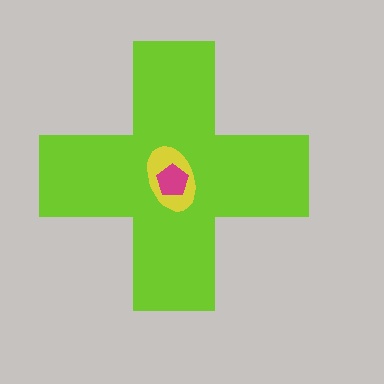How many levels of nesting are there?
3.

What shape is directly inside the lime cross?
The yellow ellipse.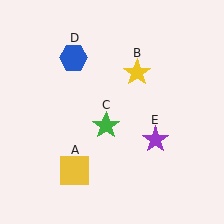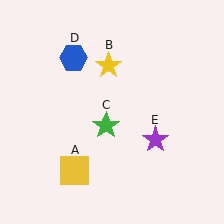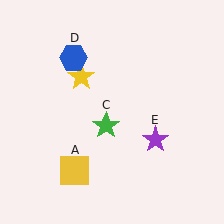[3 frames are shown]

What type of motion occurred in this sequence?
The yellow star (object B) rotated counterclockwise around the center of the scene.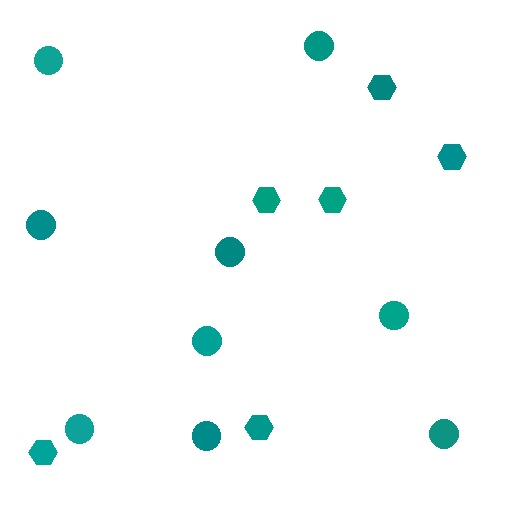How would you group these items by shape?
There are 2 groups: one group of hexagons (6) and one group of circles (9).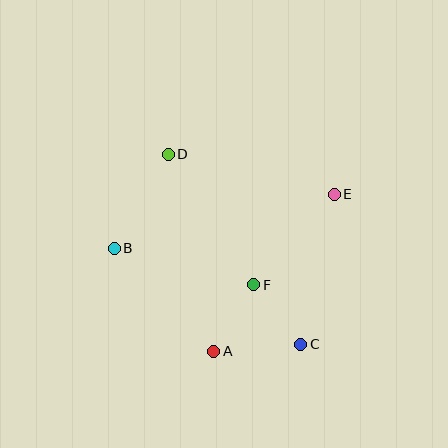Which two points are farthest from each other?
Points C and D are farthest from each other.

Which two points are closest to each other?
Points C and F are closest to each other.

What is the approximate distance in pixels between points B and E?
The distance between B and E is approximately 226 pixels.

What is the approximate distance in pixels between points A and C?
The distance between A and C is approximately 87 pixels.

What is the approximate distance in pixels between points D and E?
The distance between D and E is approximately 171 pixels.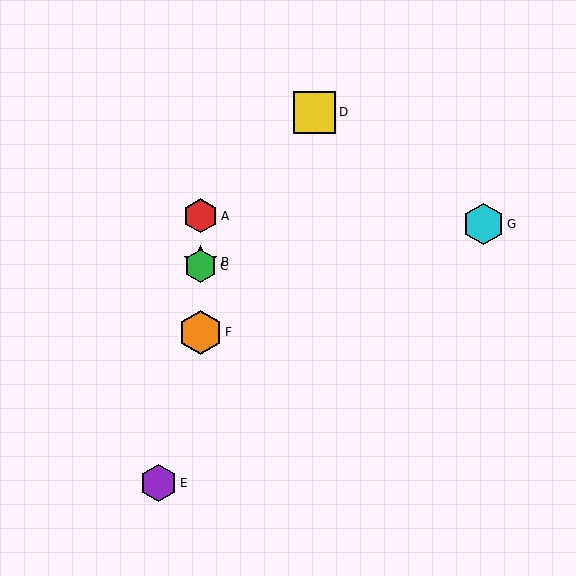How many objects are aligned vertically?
4 objects (A, B, C, F) are aligned vertically.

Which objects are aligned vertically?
Objects A, B, C, F are aligned vertically.